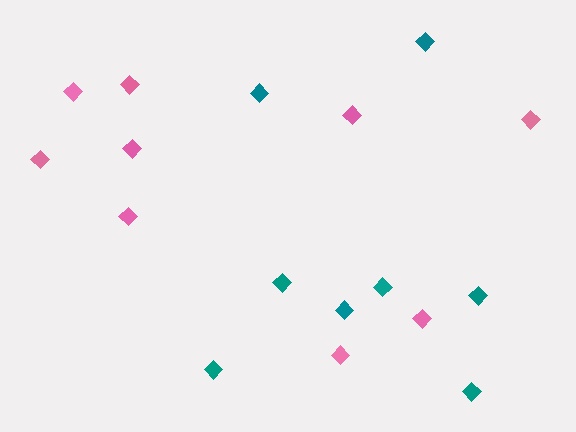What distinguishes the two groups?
There are 2 groups: one group of teal diamonds (8) and one group of pink diamonds (9).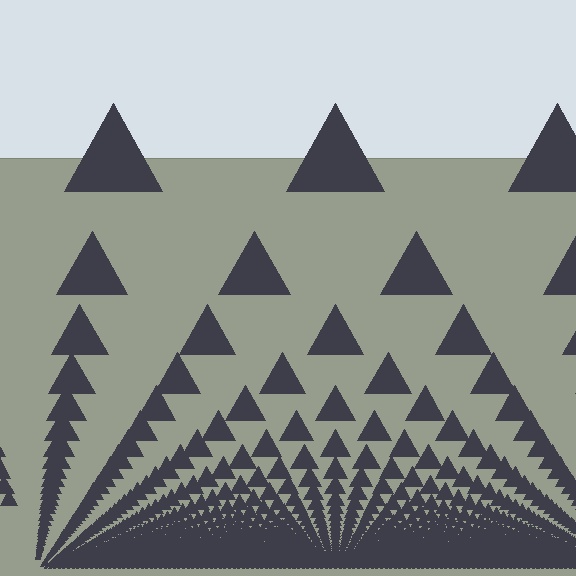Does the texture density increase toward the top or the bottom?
Density increases toward the bottom.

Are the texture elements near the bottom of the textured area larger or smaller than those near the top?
Smaller. The gradient is inverted — elements near the bottom are smaller and denser.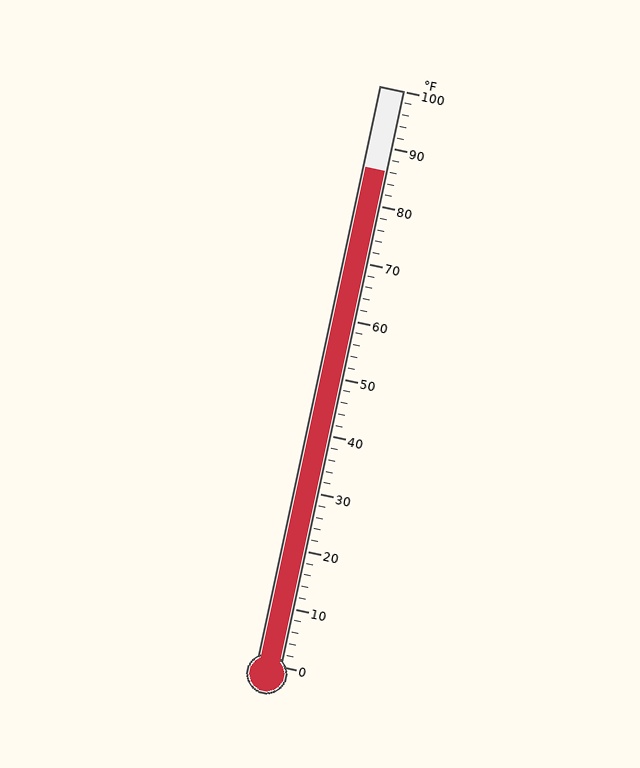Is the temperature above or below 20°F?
The temperature is above 20°F.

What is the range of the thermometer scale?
The thermometer scale ranges from 0°F to 100°F.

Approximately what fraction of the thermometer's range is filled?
The thermometer is filled to approximately 85% of its range.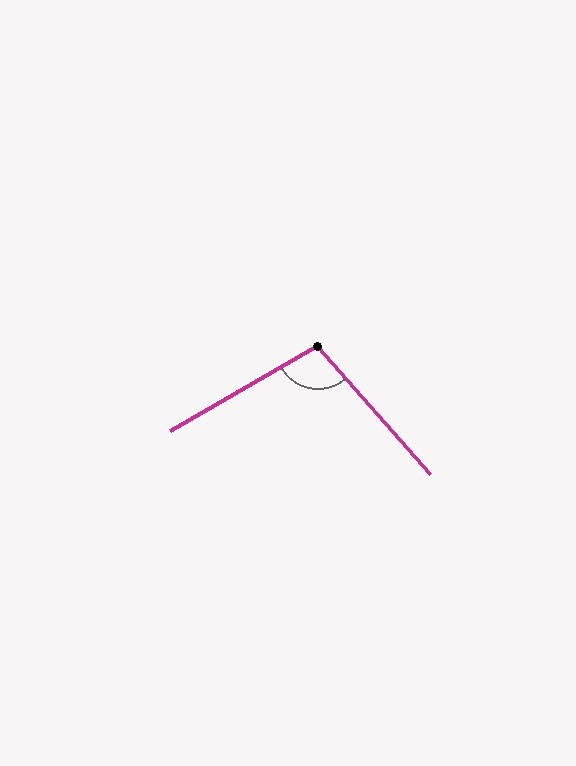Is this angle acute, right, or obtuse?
It is obtuse.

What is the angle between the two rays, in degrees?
Approximately 102 degrees.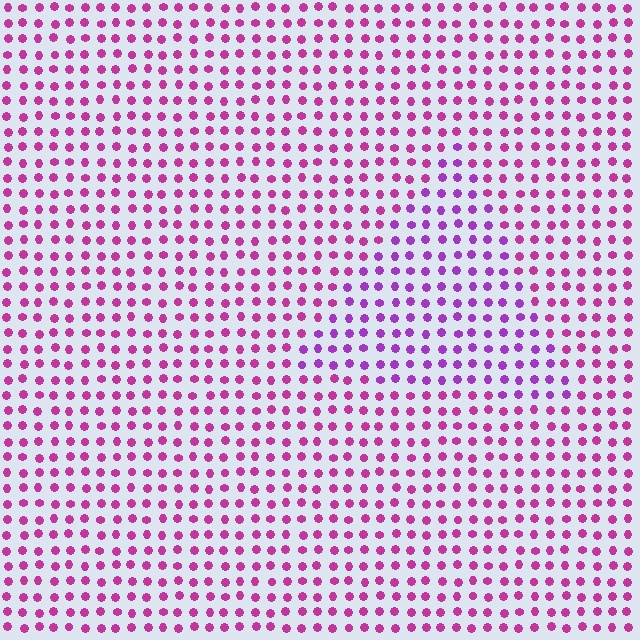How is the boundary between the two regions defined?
The boundary is defined purely by a slight shift in hue (about 30 degrees). Spacing, size, and orientation are identical on both sides.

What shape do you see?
I see a triangle.